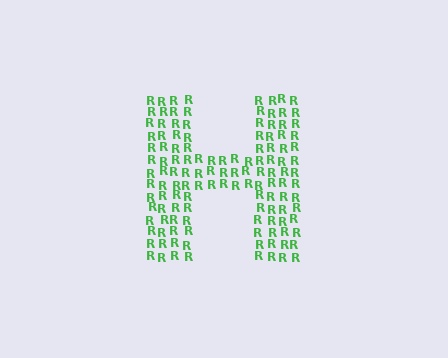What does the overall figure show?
The overall figure shows the letter H.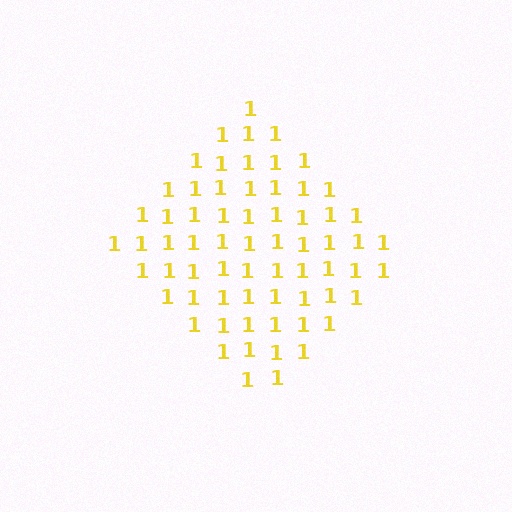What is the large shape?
The large shape is a diamond.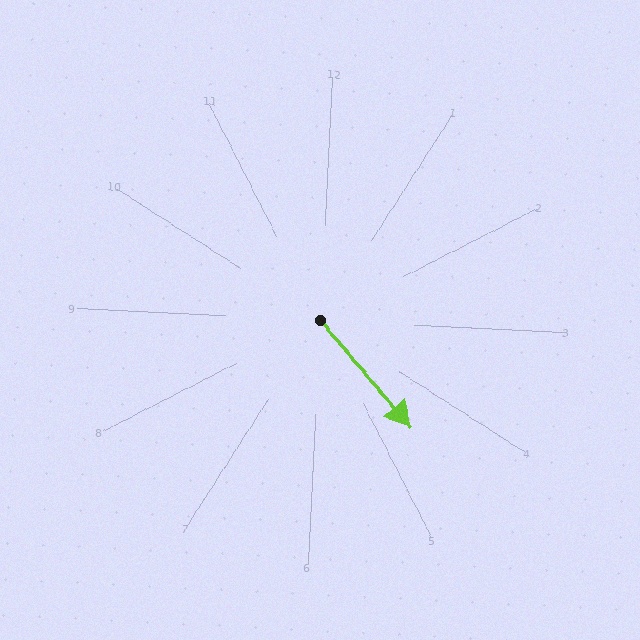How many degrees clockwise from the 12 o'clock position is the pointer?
Approximately 137 degrees.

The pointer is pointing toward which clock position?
Roughly 5 o'clock.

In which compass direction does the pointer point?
Southeast.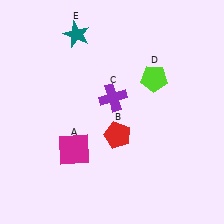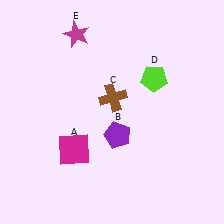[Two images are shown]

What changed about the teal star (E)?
In Image 1, E is teal. In Image 2, it changed to magenta.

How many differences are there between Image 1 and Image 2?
There are 3 differences between the two images.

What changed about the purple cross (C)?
In Image 1, C is purple. In Image 2, it changed to brown.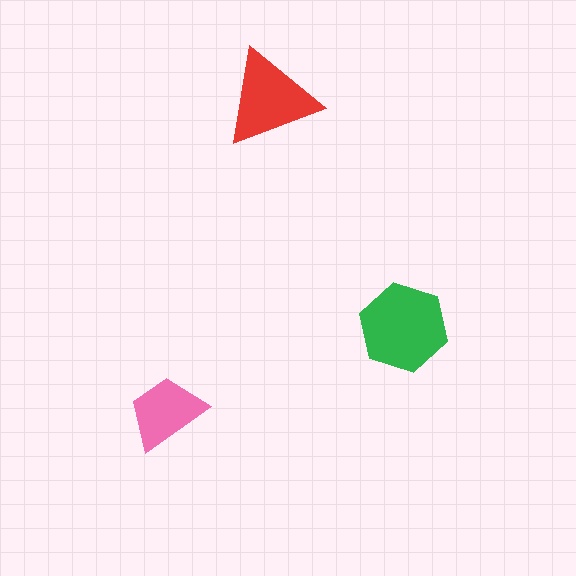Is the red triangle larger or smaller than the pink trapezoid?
Larger.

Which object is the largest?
The green hexagon.